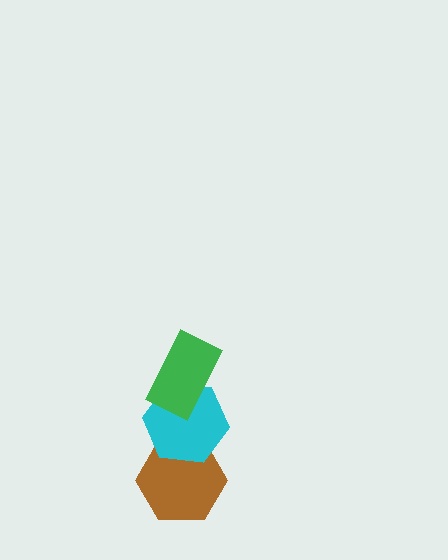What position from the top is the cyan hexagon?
The cyan hexagon is 2nd from the top.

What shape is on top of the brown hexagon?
The cyan hexagon is on top of the brown hexagon.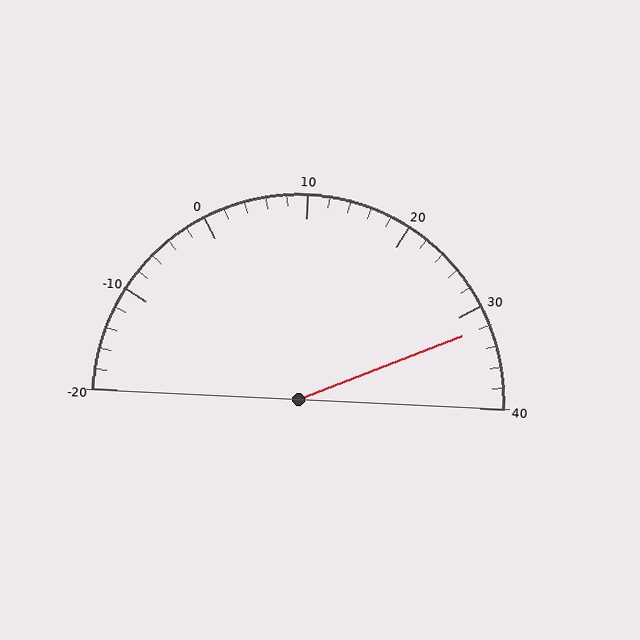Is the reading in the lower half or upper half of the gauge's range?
The reading is in the upper half of the range (-20 to 40).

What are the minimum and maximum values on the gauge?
The gauge ranges from -20 to 40.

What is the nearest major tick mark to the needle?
The nearest major tick mark is 30.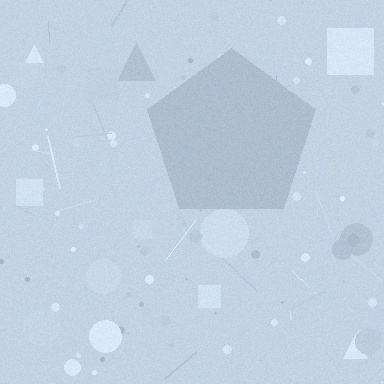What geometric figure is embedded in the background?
A pentagon is embedded in the background.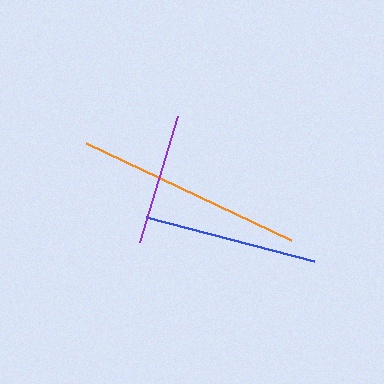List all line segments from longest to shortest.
From longest to shortest: orange, blue, purple.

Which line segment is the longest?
The orange line is the longest at approximately 226 pixels.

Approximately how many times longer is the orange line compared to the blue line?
The orange line is approximately 1.3 times the length of the blue line.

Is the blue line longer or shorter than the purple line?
The blue line is longer than the purple line.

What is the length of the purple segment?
The purple segment is approximately 132 pixels long.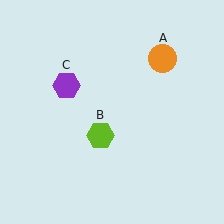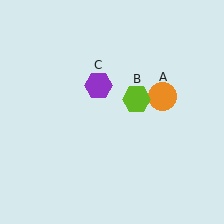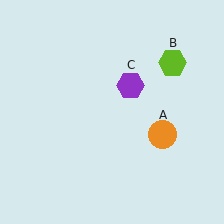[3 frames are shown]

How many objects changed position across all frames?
3 objects changed position: orange circle (object A), lime hexagon (object B), purple hexagon (object C).